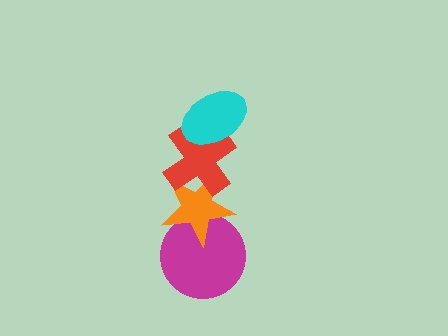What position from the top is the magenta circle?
The magenta circle is 4th from the top.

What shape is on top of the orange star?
The red cross is on top of the orange star.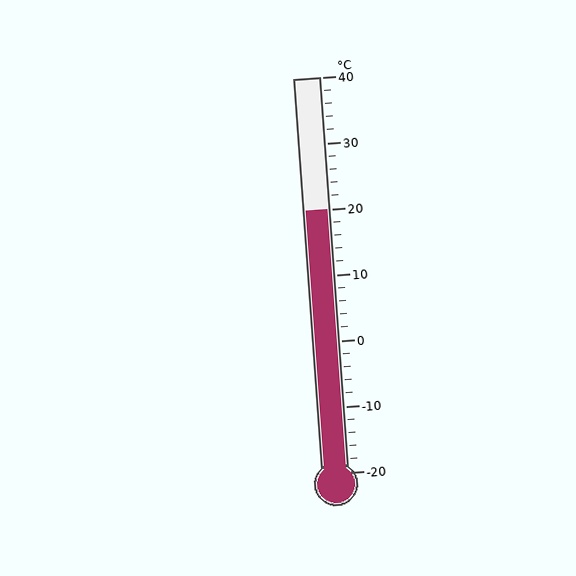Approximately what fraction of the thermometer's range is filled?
The thermometer is filled to approximately 65% of its range.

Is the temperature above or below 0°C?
The temperature is above 0°C.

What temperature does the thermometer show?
The thermometer shows approximately 20°C.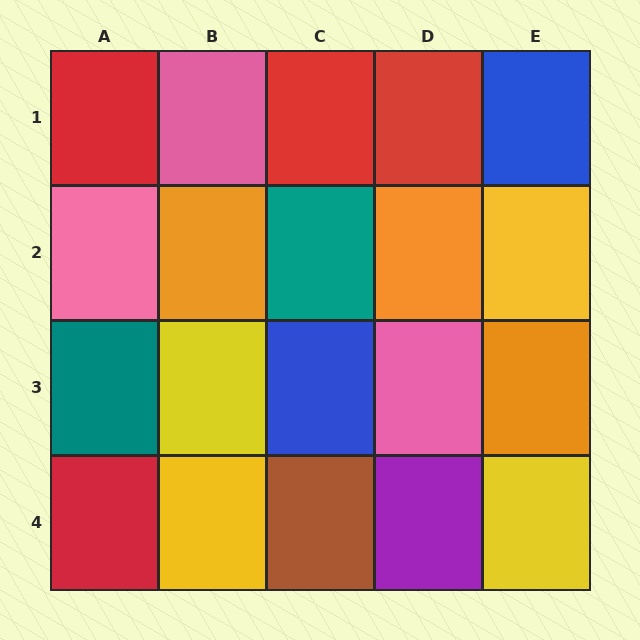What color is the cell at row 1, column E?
Blue.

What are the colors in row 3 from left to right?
Teal, yellow, blue, pink, orange.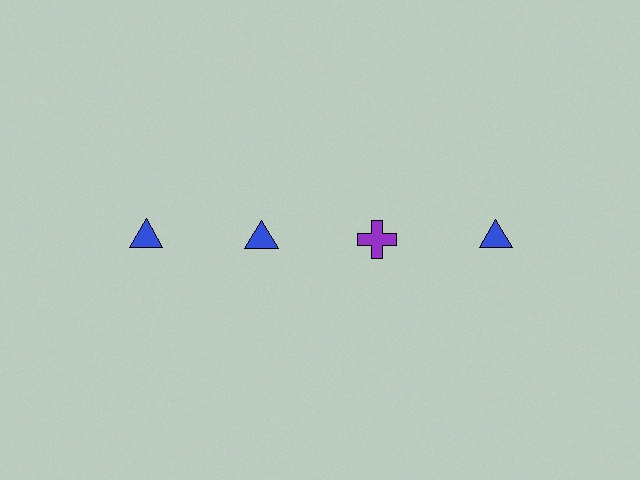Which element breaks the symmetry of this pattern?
The purple cross in the top row, center column breaks the symmetry. All other shapes are blue triangles.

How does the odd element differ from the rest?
It differs in both color (purple instead of blue) and shape (cross instead of triangle).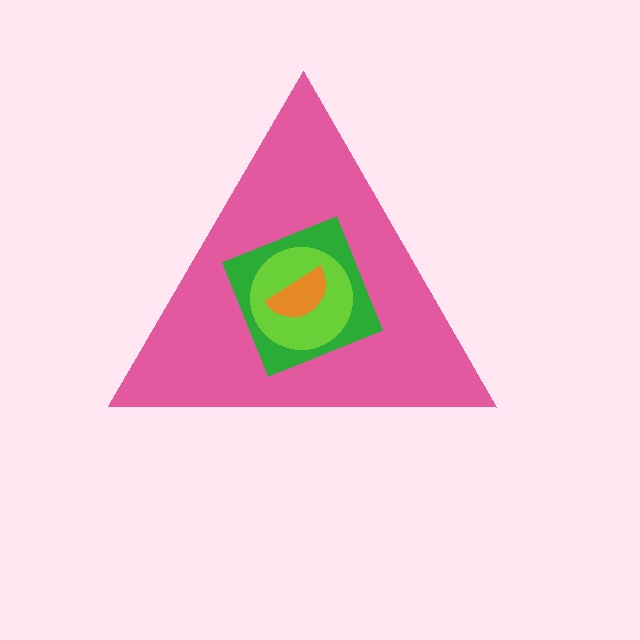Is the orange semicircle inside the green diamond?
Yes.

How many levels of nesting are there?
4.